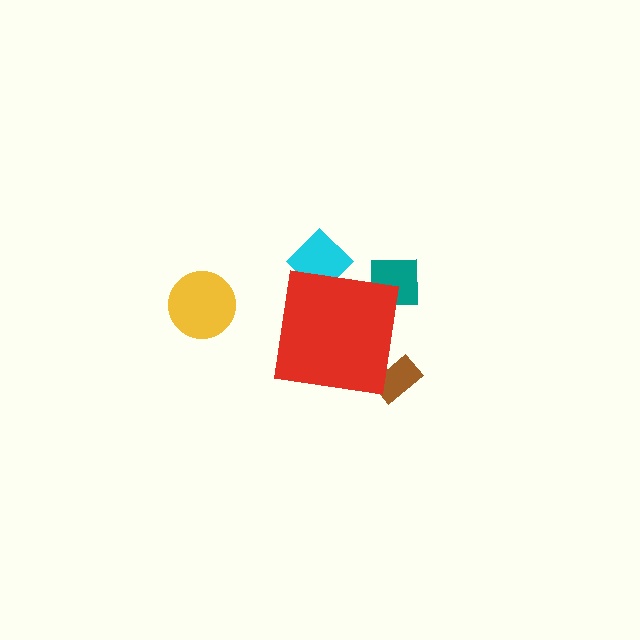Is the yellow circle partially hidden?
No, the yellow circle is fully visible.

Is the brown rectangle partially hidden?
Yes, the brown rectangle is partially hidden behind the red square.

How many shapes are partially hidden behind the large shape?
3 shapes are partially hidden.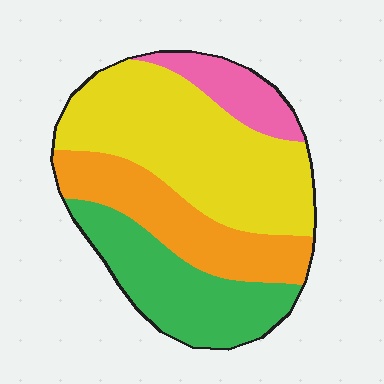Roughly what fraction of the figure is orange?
Orange takes up about one quarter (1/4) of the figure.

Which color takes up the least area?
Pink, at roughly 10%.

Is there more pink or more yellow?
Yellow.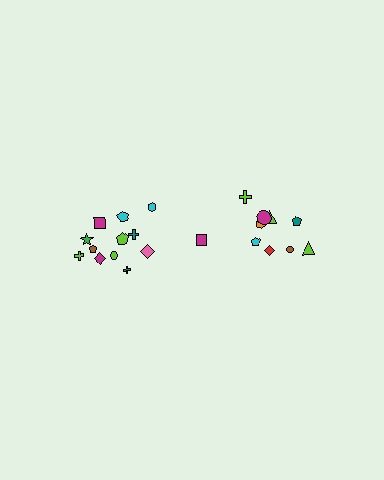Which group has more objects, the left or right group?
The left group.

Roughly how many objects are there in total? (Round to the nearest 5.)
Roughly 20 objects in total.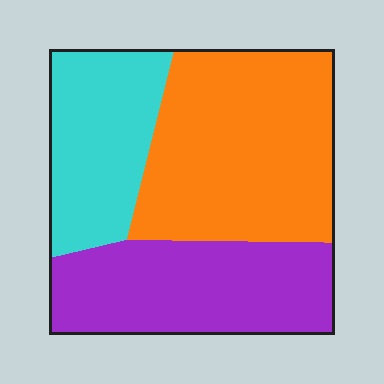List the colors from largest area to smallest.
From largest to smallest: orange, purple, cyan.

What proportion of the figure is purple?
Purple covers about 30% of the figure.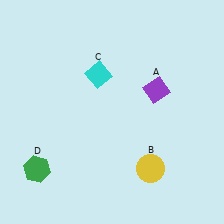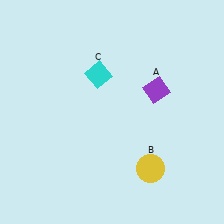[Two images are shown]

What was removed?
The green hexagon (D) was removed in Image 2.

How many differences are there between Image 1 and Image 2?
There is 1 difference between the two images.